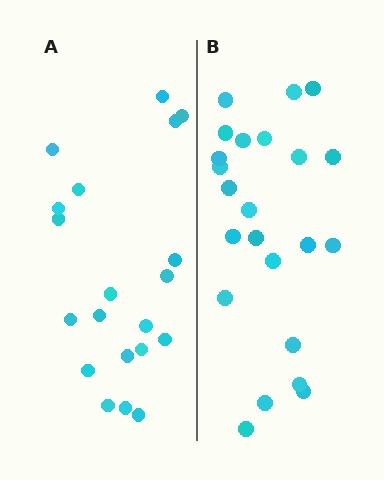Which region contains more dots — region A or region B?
Region B (the right region) has more dots.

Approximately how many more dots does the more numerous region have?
Region B has just a few more — roughly 2 or 3 more dots than region A.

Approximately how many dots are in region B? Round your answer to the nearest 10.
About 20 dots. (The exact count is 23, which rounds to 20.)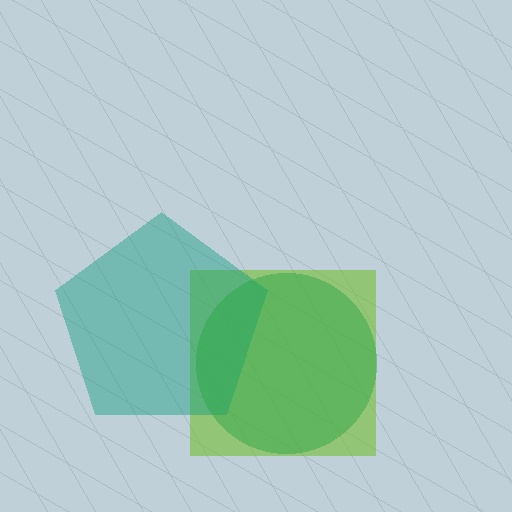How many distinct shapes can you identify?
There are 3 distinct shapes: a lime square, a teal pentagon, a green circle.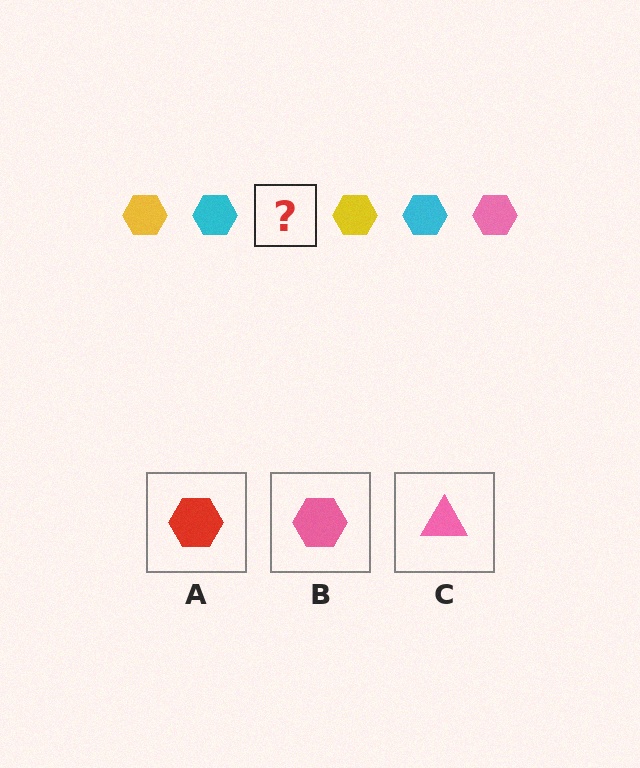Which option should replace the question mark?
Option B.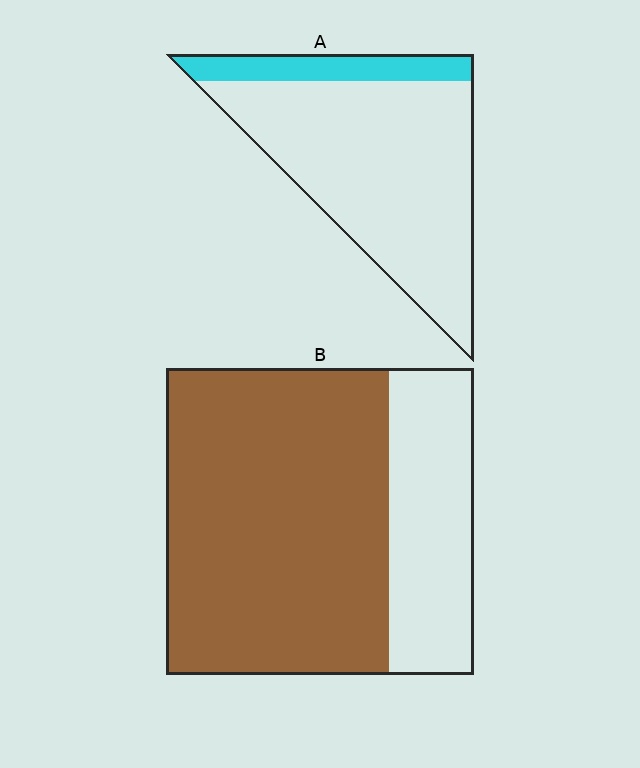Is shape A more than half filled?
No.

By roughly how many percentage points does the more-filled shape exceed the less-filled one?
By roughly 55 percentage points (B over A).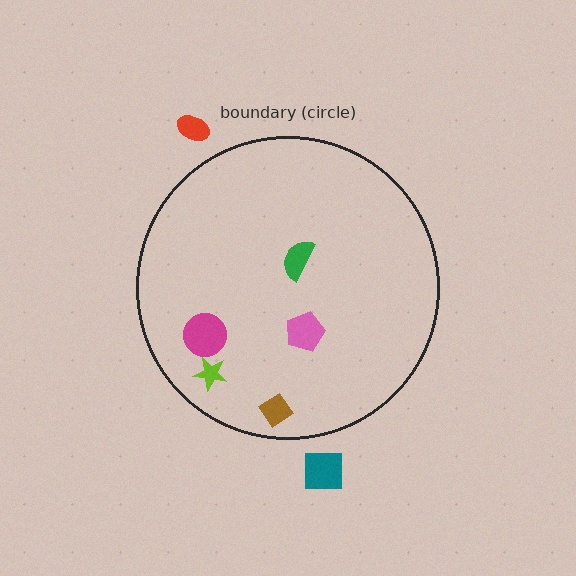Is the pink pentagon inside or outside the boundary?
Inside.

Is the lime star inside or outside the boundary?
Inside.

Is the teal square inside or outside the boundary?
Outside.